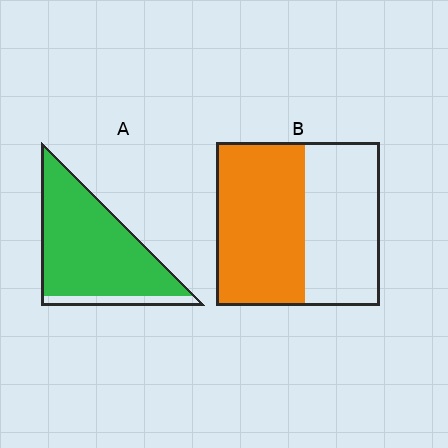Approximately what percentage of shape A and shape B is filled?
A is approximately 90% and B is approximately 55%.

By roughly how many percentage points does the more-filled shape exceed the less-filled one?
By roughly 35 percentage points (A over B).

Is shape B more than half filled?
Yes.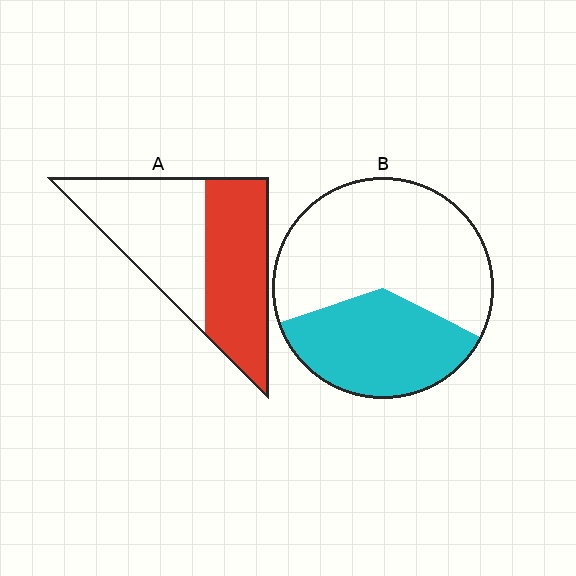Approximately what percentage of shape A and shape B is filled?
A is approximately 50% and B is approximately 35%.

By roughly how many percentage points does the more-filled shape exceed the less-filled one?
By roughly 10 percentage points (A over B).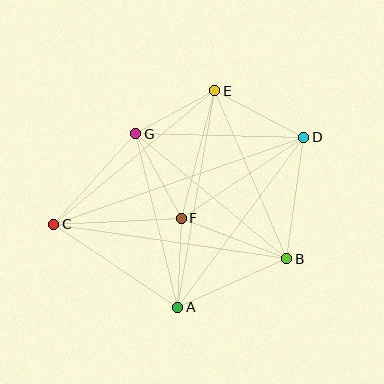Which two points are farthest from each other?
Points C and D are farthest from each other.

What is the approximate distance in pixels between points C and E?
The distance between C and E is approximately 210 pixels.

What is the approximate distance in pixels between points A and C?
The distance between A and C is approximately 149 pixels.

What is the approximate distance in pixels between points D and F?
The distance between D and F is approximately 147 pixels.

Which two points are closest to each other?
Points A and F are closest to each other.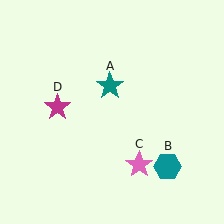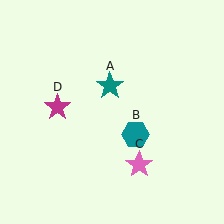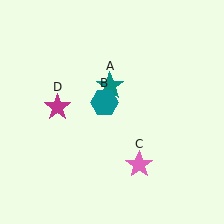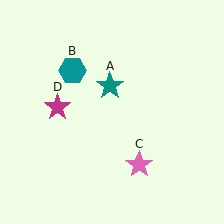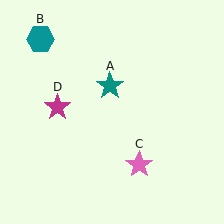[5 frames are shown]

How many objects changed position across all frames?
1 object changed position: teal hexagon (object B).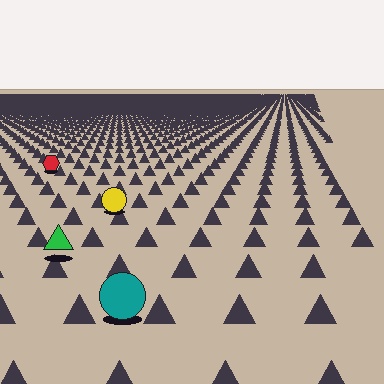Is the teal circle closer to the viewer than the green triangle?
Yes. The teal circle is closer — you can tell from the texture gradient: the ground texture is coarser near it.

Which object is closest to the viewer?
The teal circle is closest. The texture marks near it are larger and more spread out.